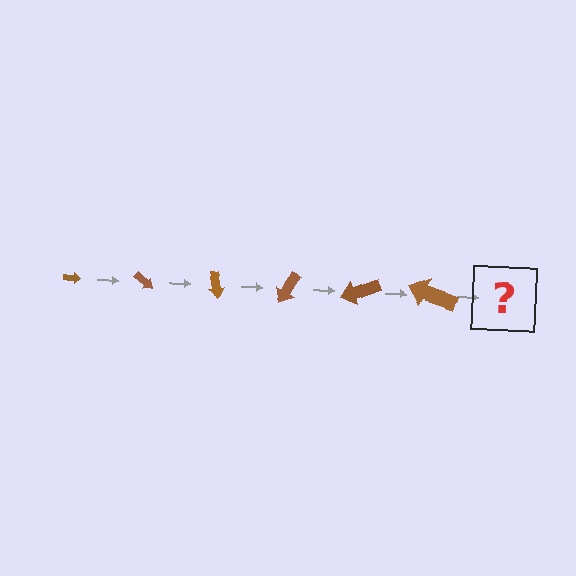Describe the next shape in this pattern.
It should be an arrow, larger than the previous one and rotated 240 degrees from the start.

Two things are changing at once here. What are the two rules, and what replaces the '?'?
The two rules are that the arrow grows larger each step and it rotates 40 degrees each step. The '?' should be an arrow, larger than the previous one and rotated 240 degrees from the start.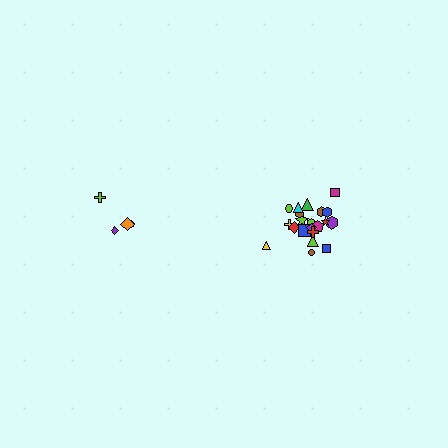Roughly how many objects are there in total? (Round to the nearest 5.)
Roughly 25 objects in total.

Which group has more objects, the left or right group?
The right group.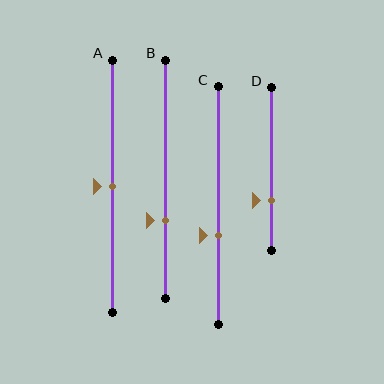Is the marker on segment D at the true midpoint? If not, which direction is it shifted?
No, the marker on segment D is shifted downward by about 19% of the segment length.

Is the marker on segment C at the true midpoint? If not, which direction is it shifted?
No, the marker on segment C is shifted downward by about 13% of the segment length.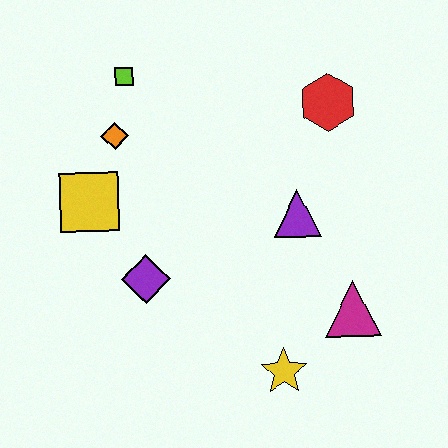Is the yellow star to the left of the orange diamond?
No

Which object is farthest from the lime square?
The yellow star is farthest from the lime square.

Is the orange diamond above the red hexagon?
No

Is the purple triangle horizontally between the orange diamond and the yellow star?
No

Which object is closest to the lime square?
The orange diamond is closest to the lime square.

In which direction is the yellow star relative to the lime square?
The yellow star is below the lime square.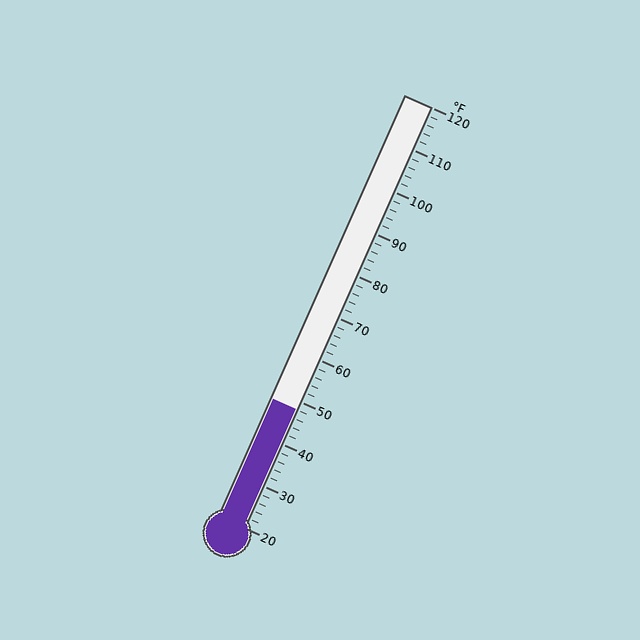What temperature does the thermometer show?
The thermometer shows approximately 48°F.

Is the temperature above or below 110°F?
The temperature is below 110°F.